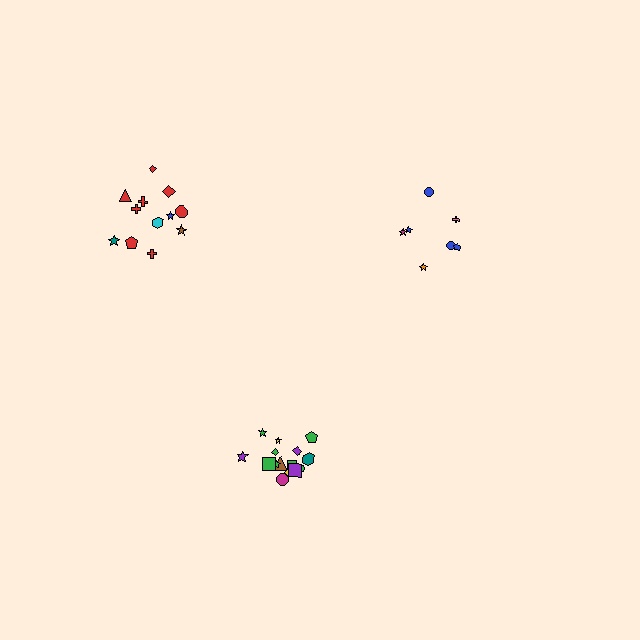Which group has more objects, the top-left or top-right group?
The top-left group.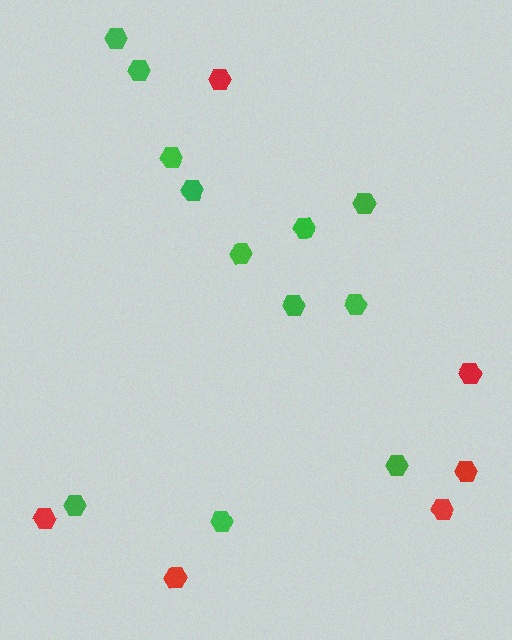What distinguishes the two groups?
There are 2 groups: one group of green hexagons (12) and one group of red hexagons (6).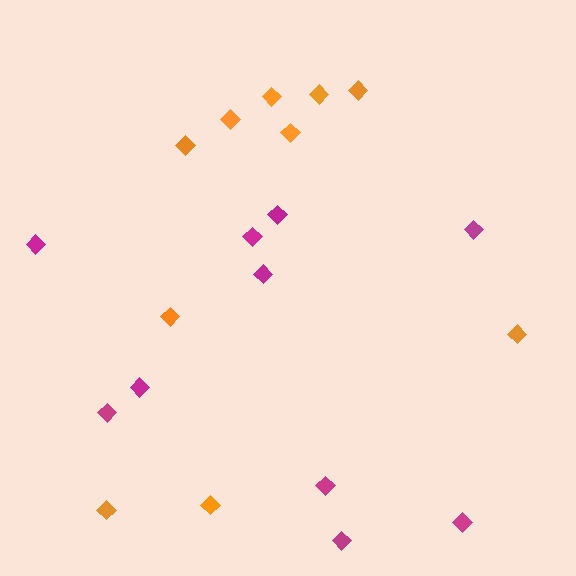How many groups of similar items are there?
There are 2 groups: one group of magenta diamonds (10) and one group of orange diamonds (10).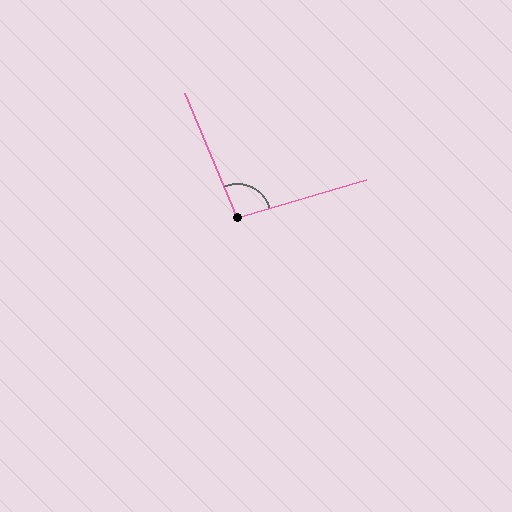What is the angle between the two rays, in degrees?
Approximately 96 degrees.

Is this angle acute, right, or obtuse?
It is obtuse.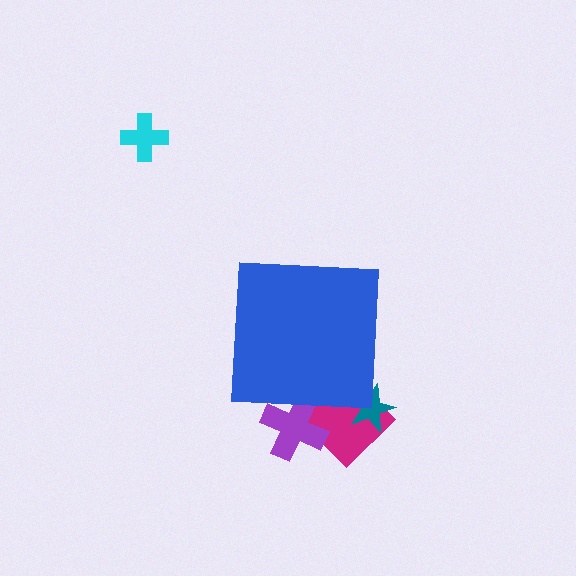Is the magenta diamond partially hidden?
Yes, the magenta diamond is partially hidden behind the blue square.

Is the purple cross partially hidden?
Yes, the purple cross is partially hidden behind the blue square.